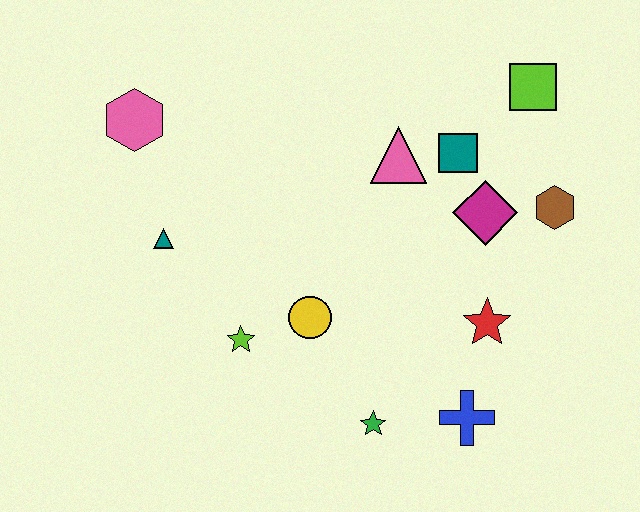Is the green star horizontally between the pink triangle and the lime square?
No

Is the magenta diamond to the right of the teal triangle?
Yes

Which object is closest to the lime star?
The yellow circle is closest to the lime star.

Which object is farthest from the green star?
The pink hexagon is farthest from the green star.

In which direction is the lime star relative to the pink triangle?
The lime star is below the pink triangle.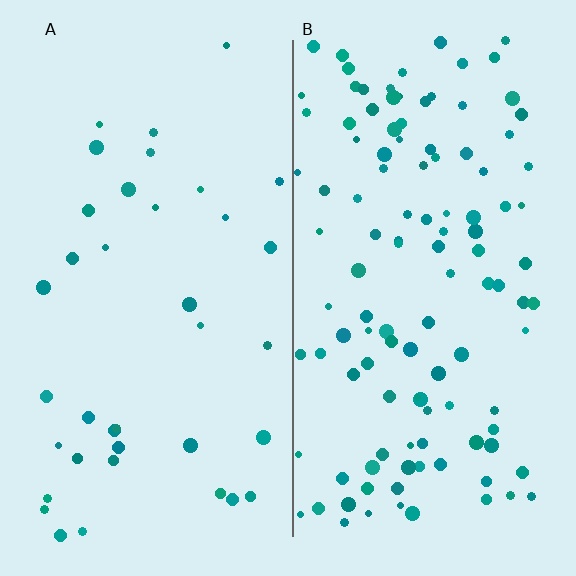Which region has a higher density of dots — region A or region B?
B (the right).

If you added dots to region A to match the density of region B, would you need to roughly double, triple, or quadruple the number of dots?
Approximately triple.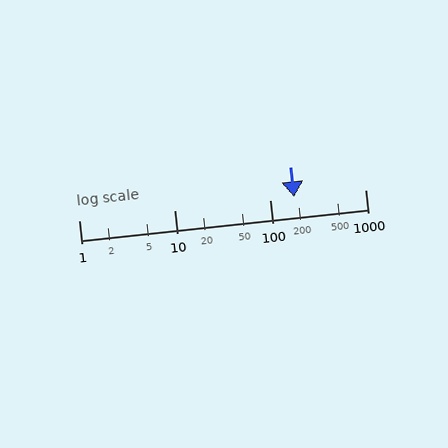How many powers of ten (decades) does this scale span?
The scale spans 3 decades, from 1 to 1000.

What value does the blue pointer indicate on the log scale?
The pointer indicates approximately 180.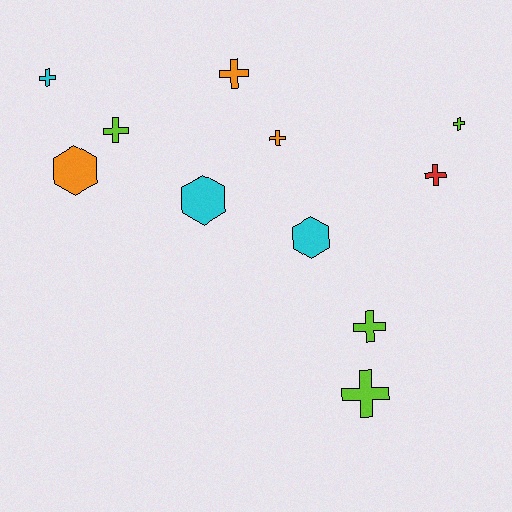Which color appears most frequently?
Lime, with 4 objects.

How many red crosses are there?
There is 1 red cross.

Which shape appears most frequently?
Cross, with 8 objects.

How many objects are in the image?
There are 11 objects.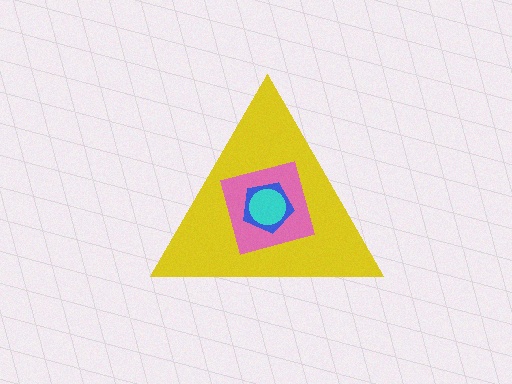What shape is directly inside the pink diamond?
The blue pentagon.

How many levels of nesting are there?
4.